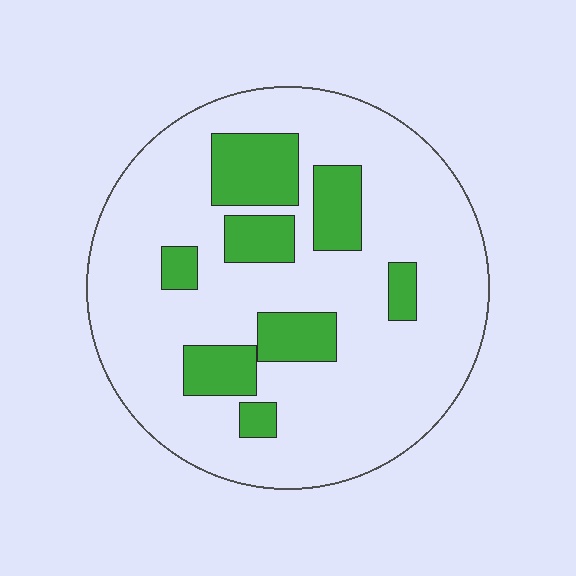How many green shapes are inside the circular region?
8.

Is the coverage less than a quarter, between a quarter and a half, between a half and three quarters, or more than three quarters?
Less than a quarter.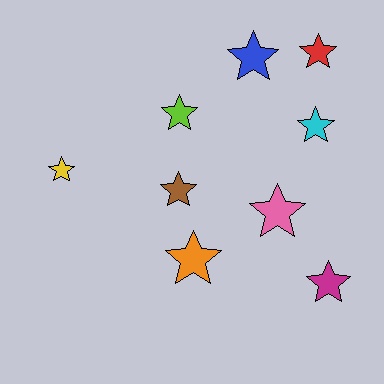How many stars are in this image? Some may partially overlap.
There are 9 stars.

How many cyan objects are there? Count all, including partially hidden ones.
There is 1 cyan object.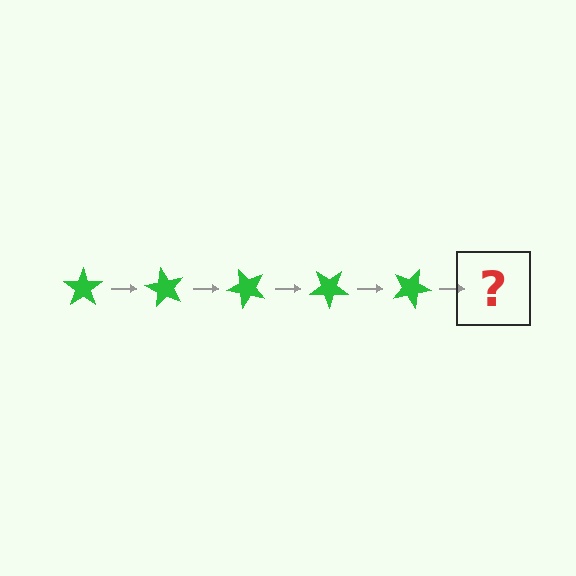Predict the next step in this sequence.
The next step is a green star rotated 300 degrees.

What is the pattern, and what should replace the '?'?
The pattern is that the star rotates 60 degrees each step. The '?' should be a green star rotated 300 degrees.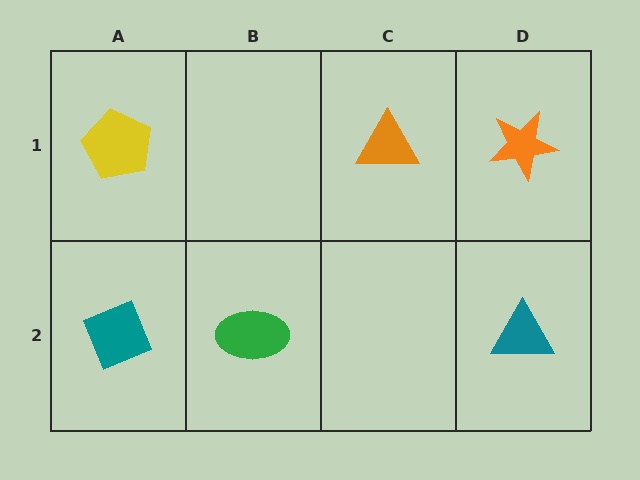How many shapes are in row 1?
3 shapes.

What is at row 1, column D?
An orange star.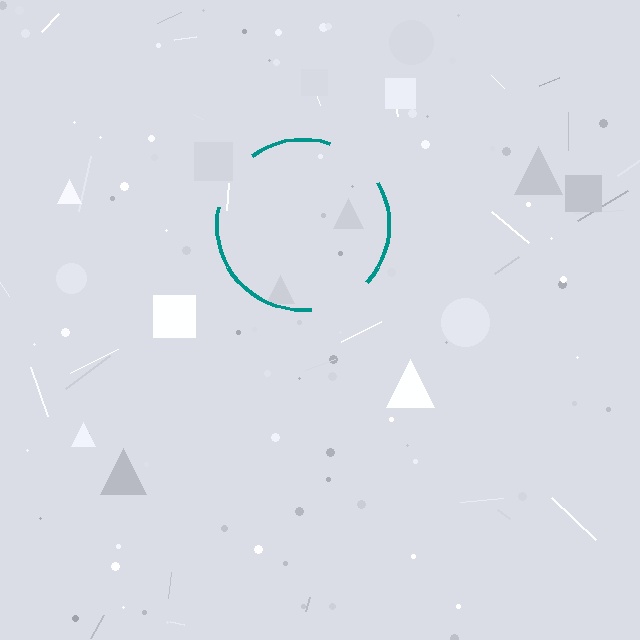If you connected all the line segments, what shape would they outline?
They would outline a circle.